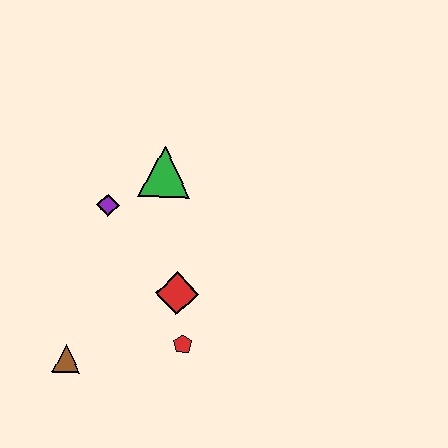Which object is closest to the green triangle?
The purple diamond is closest to the green triangle.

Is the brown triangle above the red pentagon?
No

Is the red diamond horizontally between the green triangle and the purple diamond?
No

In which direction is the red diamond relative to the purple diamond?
The red diamond is below the purple diamond.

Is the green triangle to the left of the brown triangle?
No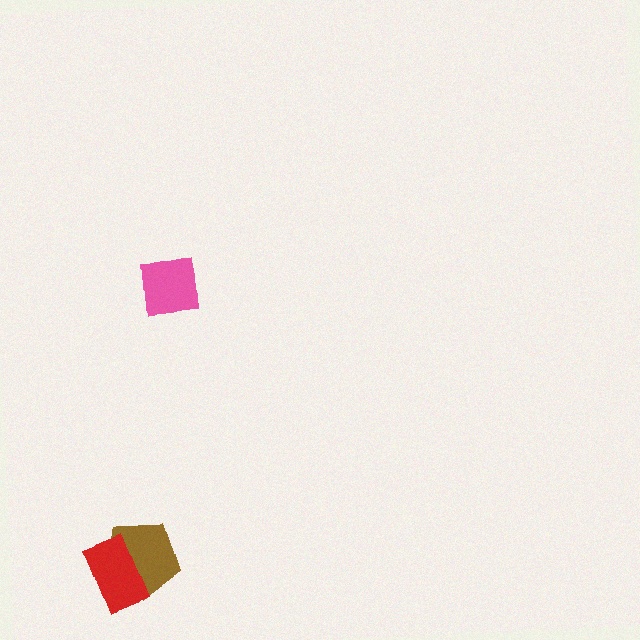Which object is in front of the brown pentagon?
The red rectangle is in front of the brown pentagon.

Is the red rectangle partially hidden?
No, no other shape covers it.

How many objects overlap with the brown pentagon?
1 object overlaps with the brown pentagon.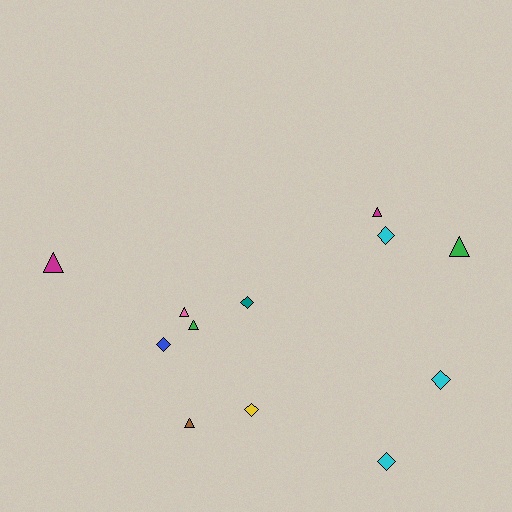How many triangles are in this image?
There are 6 triangles.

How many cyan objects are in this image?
There are 3 cyan objects.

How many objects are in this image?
There are 12 objects.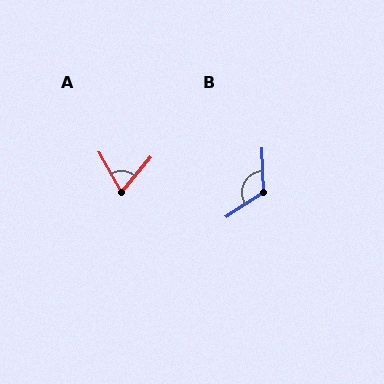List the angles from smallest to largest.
A (69°), B (122°).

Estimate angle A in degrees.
Approximately 69 degrees.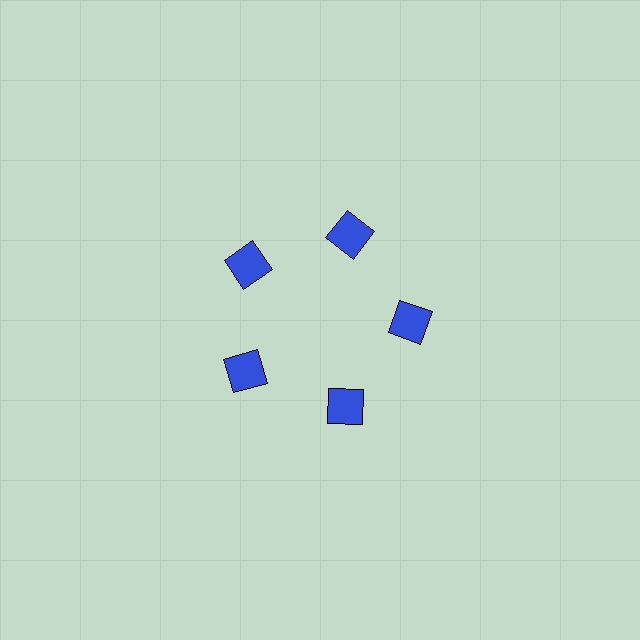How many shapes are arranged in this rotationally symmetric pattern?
There are 5 shapes, arranged in 5 groups of 1.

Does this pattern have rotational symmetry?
Yes, this pattern has 5-fold rotational symmetry. It looks the same after rotating 72 degrees around the center.